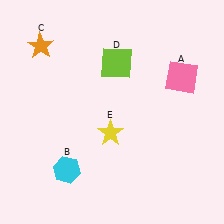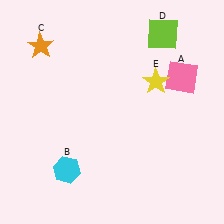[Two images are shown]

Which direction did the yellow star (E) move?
The yellow star (E) moved up.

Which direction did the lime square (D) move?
The lime square (D) moved right.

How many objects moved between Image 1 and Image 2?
2 objects moved between the two images.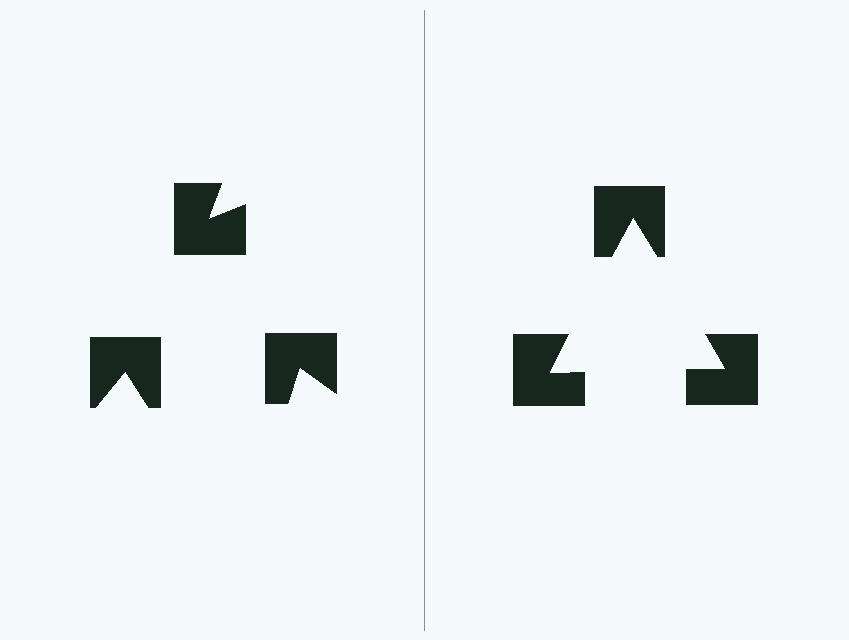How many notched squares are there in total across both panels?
6 — 3 on each side.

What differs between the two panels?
The notched squares are positioned identically on both sides; only the wedge orientations differ. On the right they align to a triangle; on the left they are misaligned.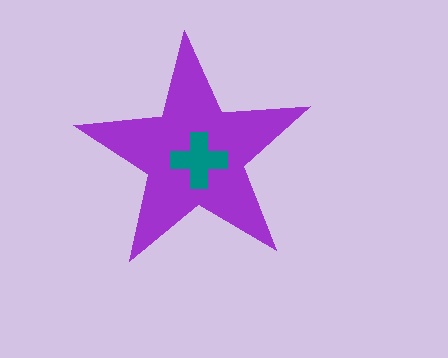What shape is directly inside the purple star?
The teal cross.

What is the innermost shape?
The teal cross.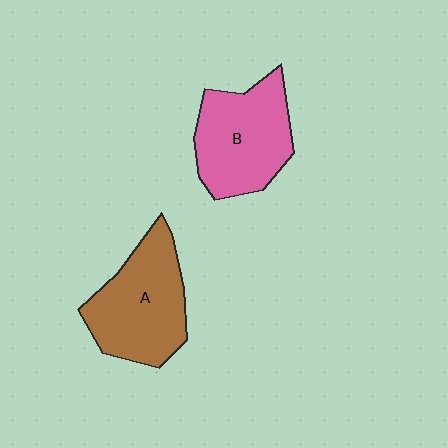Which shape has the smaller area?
Shape B (pink).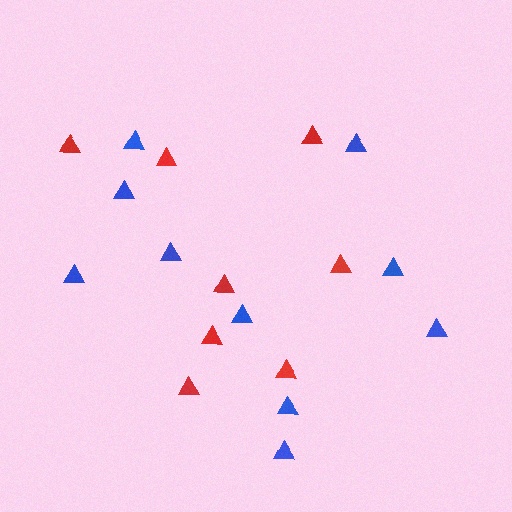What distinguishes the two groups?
There are 2 groups: one group of red triangles (8) and one group of blue triangles (10).